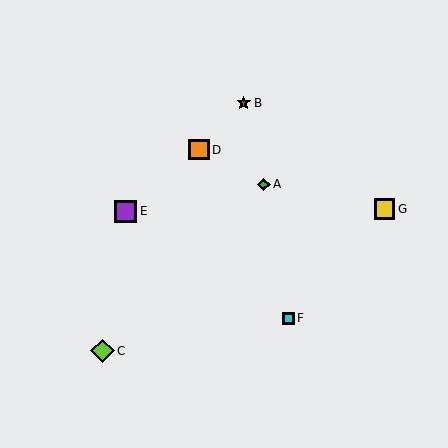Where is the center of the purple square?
The center of the purple square is at (126, 211).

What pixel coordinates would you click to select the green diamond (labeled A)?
Click at (264, 184) to select the green diamond A.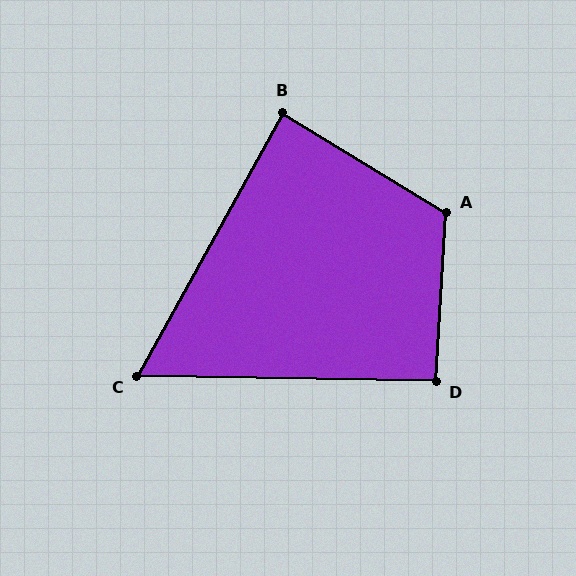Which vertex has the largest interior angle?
A, at approximately 118 degrees.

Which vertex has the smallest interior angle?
C, at approximately 62 degrees.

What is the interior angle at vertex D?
Approximately 92 degrees (approximately right).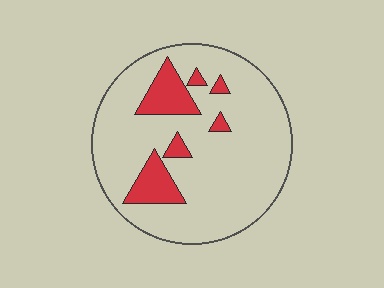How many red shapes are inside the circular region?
6.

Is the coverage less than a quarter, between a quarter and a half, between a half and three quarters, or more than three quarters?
Less than a quarter.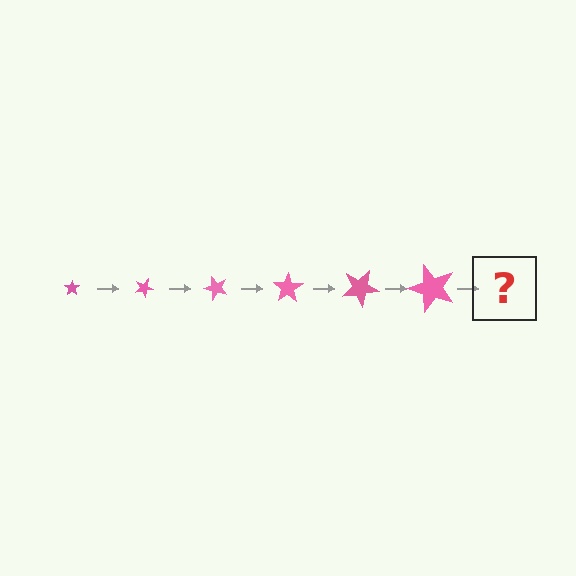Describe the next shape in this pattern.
It should be a star, larger than the previous one and rotated 150 degrees from the start.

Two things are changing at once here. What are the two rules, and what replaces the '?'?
The two rules are that the star grows larger each step and it rotates 25 degrees each step. The '?' should be a star, larger than the previous one and rotated 150 degrees from the start.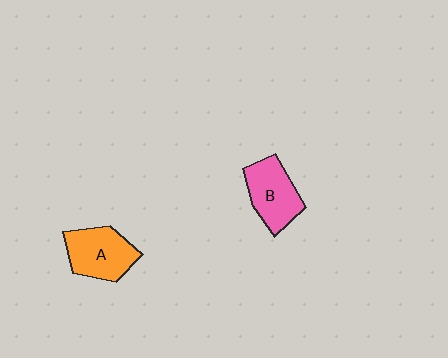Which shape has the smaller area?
Shape B (pink).